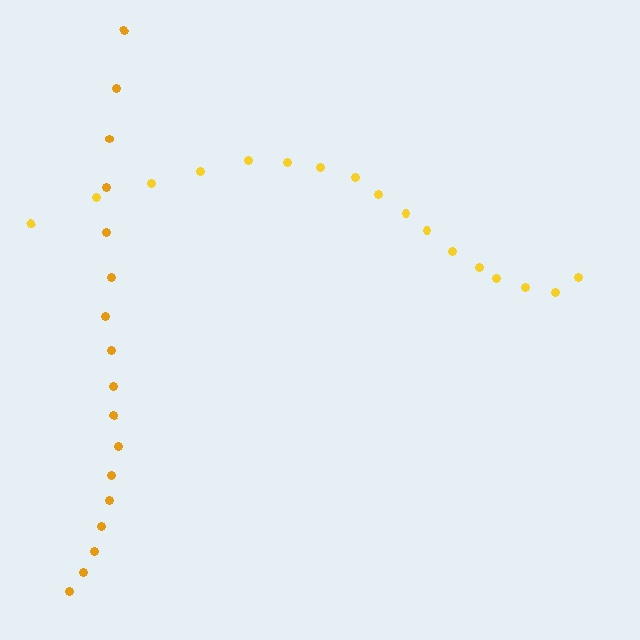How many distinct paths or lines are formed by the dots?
There are 2 distinct paths.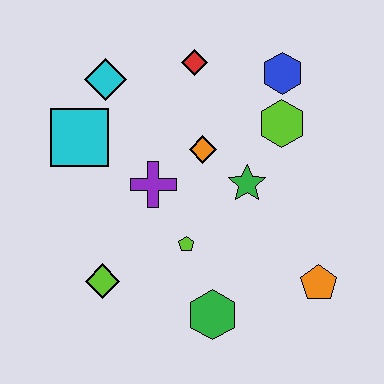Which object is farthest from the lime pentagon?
The blue hexagon is farthest from the lime pentagon.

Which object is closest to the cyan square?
The cyan diamond is closest to the cyan square.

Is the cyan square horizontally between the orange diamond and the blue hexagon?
No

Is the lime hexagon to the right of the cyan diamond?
Yes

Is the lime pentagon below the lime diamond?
No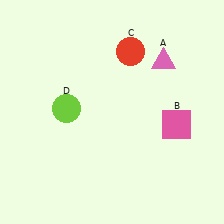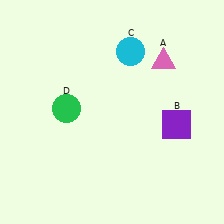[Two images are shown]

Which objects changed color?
B changed from pink to purple. C changed from red to cyan. D changed from lime to green.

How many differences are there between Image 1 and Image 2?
There are 3 differences between the two images.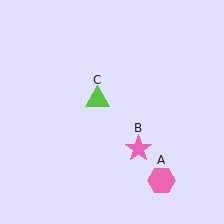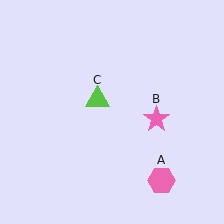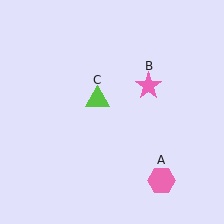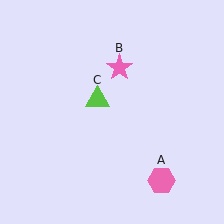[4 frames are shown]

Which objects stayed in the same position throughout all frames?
Pink hexagon (object A) and lime triangle (object C) remained stationary.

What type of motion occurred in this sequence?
The pink star (object B) rotated counterclockwise around the center of the scene.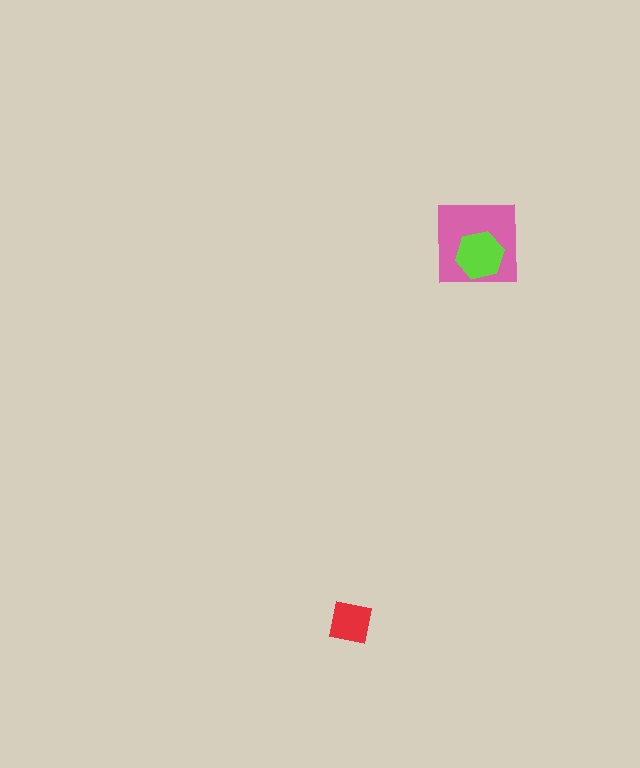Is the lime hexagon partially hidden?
No, no other shape covers it.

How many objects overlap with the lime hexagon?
1 object overlaps with the lime hexagon.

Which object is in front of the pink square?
The lime hexagon is in front of the pink square.